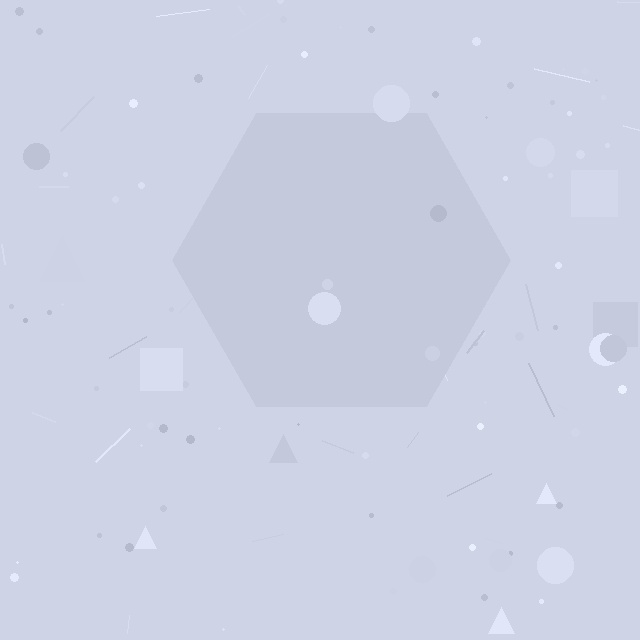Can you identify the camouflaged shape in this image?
The camouflaged shape is a hexagon.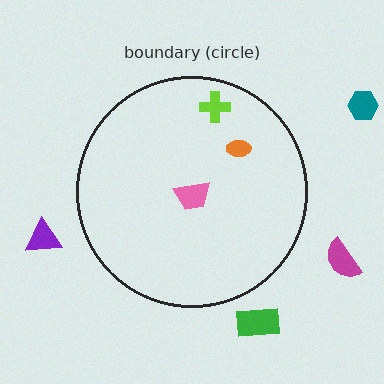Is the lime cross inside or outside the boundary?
Inside.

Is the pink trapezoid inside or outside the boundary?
Inside.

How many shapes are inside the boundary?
3 inside, 4 outside.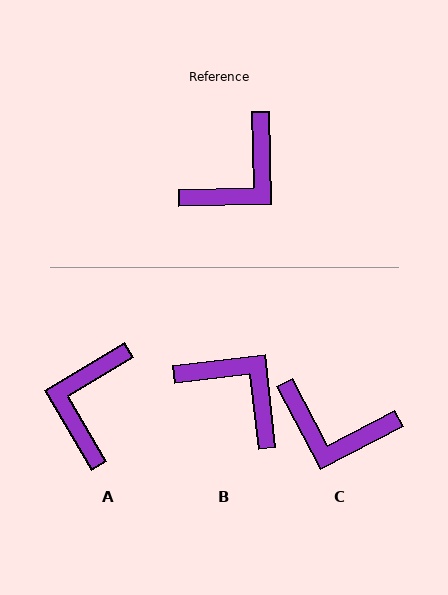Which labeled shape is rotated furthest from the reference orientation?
A, about 151 degrees away.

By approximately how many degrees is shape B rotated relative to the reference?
Approximately 95 degrees counter-clockwise.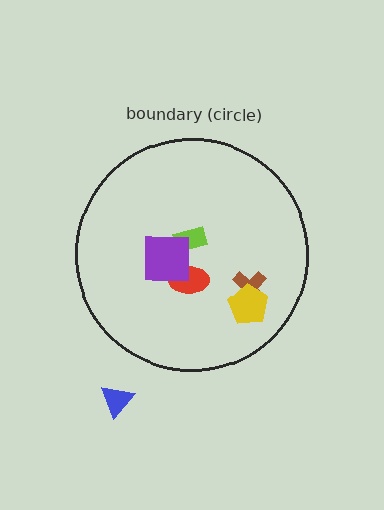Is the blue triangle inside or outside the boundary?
Outside.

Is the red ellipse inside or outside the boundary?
Inside.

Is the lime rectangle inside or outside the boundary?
Inside.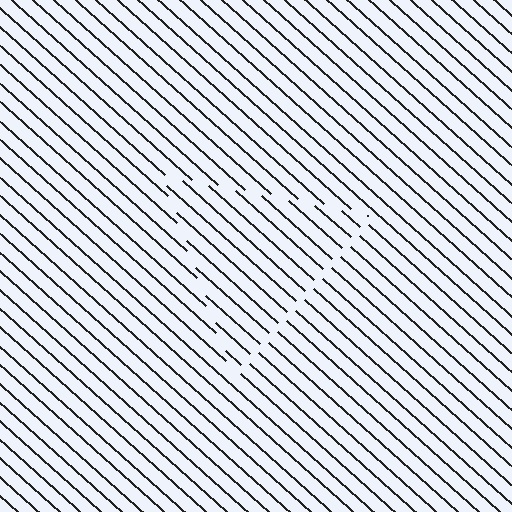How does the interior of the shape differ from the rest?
The interior of the shape contains the same grating, shifted by half a period — the contour is defined by the phase discontinuity where line-ends from the inner and outer gratings abut.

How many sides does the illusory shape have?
3 sides — the line-ends trace a triangle.